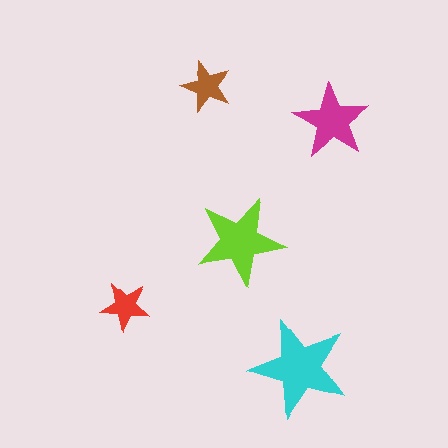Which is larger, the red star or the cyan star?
The cyan one.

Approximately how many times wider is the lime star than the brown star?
About 1.5 times wider.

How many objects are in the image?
There are 5 objects in the image.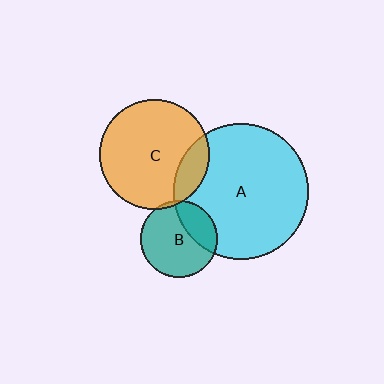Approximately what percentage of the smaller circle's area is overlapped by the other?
Approximately 5%.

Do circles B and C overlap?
Yes.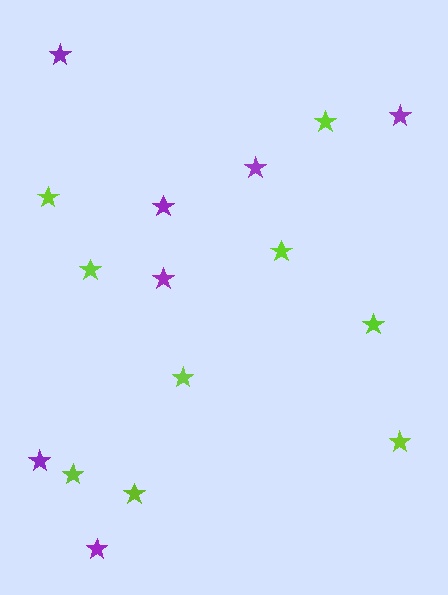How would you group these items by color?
There are 2 groups: one group of lime stars (9) and one group of purple stars (7).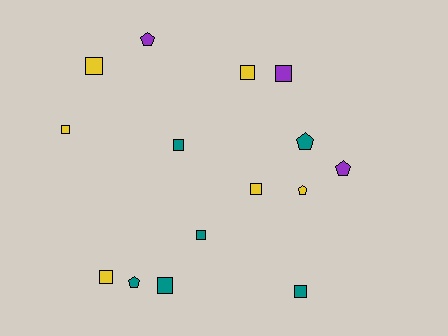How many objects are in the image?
There are 15 objects.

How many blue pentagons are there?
There are no blue pentagons.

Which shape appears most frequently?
Square, with 10 objects.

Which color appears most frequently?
Yellow, with 6 objects.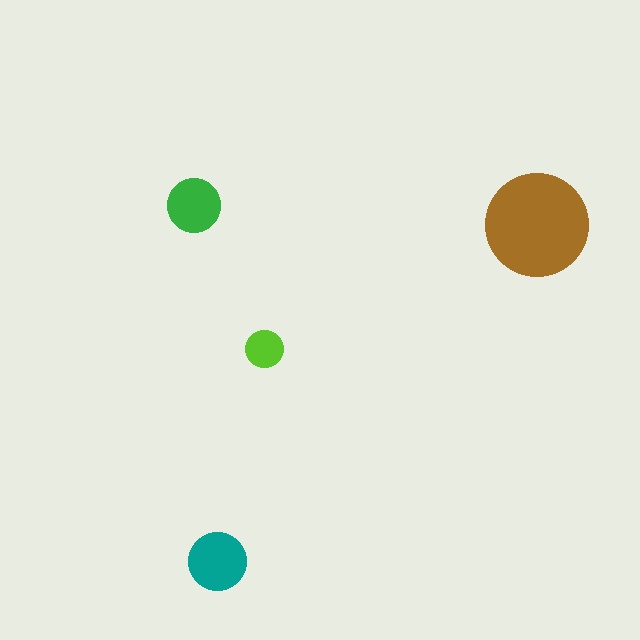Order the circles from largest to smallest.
the brown one, the teal one, the green one, the lime one.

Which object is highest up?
The green circle is topmost.